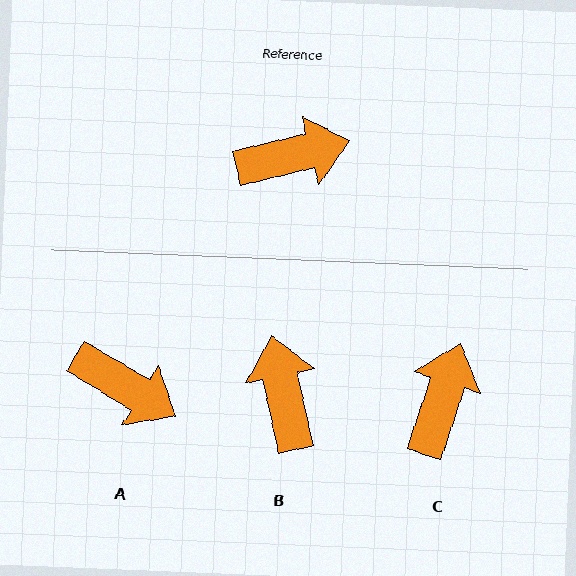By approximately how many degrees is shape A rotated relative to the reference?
Approximately 45 degrees clockwise.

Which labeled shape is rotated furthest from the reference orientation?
B, about 88 degrees away.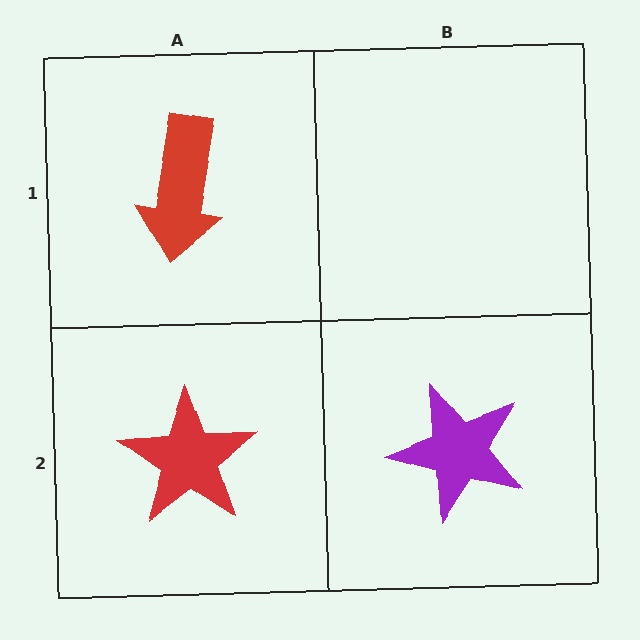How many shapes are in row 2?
2 shapes.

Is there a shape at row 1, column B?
No, that cell is empty.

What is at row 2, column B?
A purple star.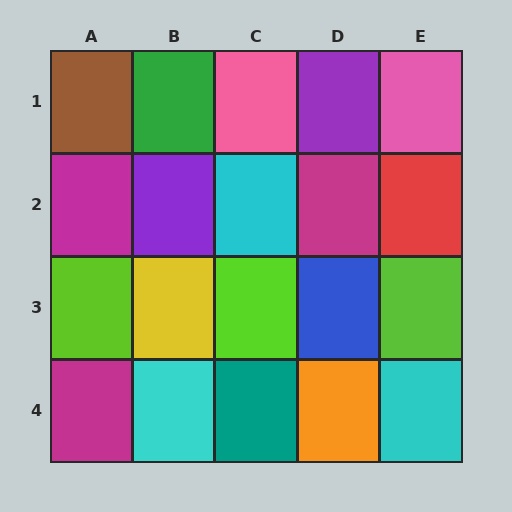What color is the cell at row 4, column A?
Magenta.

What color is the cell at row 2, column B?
Purple.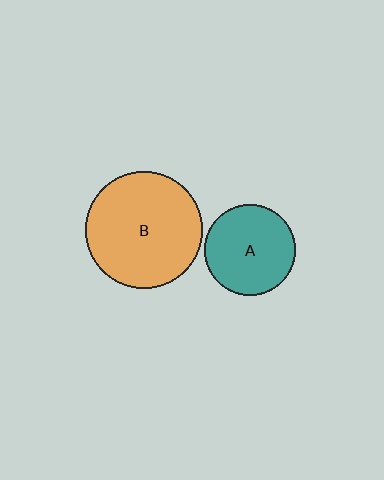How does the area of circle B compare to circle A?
Approximately 1.6 times.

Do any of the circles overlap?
No, none of the circles overlap.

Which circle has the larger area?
Circle B (orange).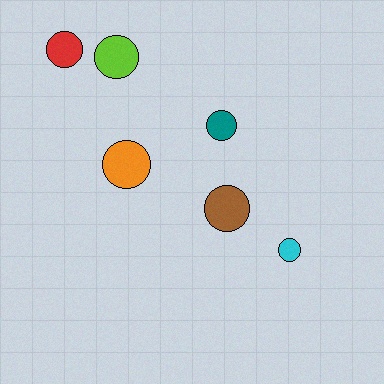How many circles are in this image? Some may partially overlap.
There are 6 circles.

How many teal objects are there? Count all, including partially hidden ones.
There is 1 teal object.